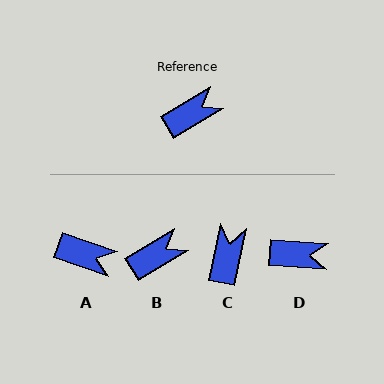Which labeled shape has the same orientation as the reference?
B.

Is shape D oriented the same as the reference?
No, it is off by about 34 degrees.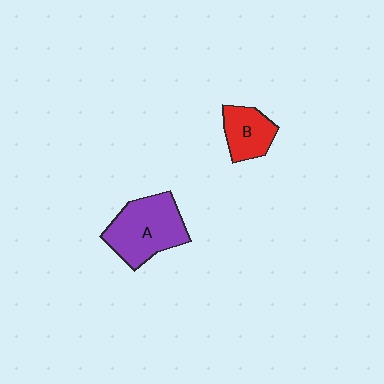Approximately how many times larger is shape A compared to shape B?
Approximately 1.8 times.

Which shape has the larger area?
Shape A (purple).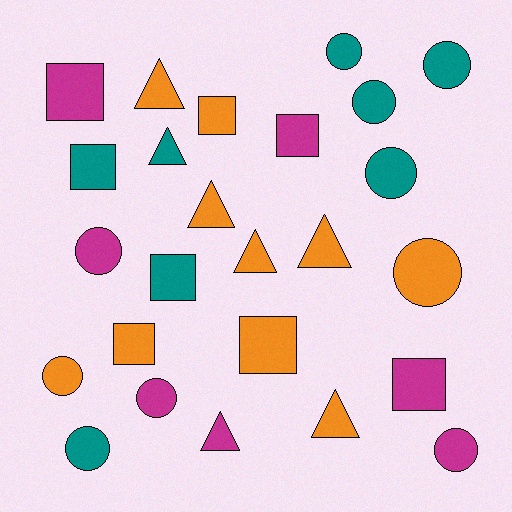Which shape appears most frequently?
Circle, with 10 objects.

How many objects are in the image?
There are 25 objects.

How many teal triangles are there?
There is 1 teal triangle.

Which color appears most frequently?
Orange, with 10 objects.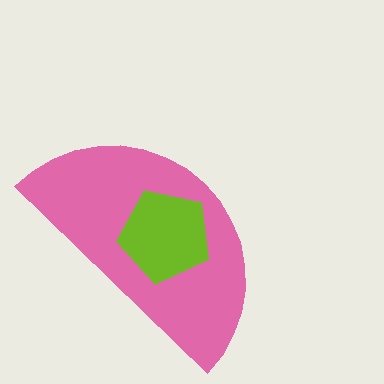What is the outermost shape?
The pink semicircle.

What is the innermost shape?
The lime pentagon.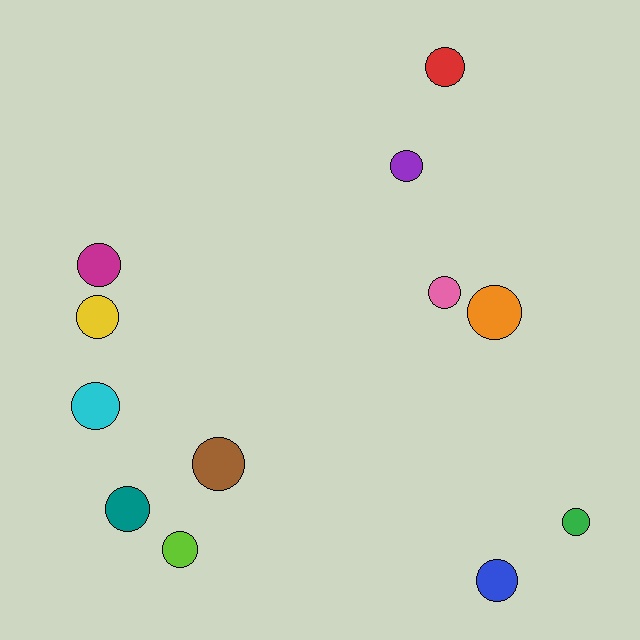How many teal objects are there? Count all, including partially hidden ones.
There is 1 teal object.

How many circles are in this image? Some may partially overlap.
There are 12 circles.